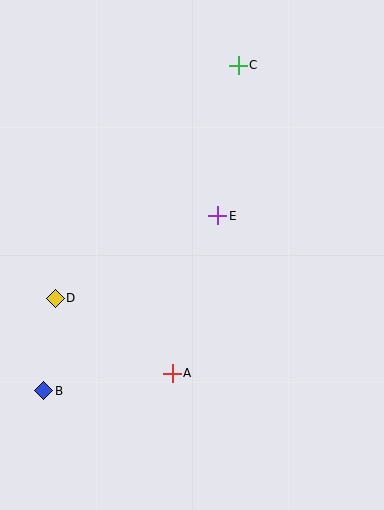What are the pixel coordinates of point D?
Point D is at (55, 298).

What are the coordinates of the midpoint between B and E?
The midpoint between B and E is at (131, 303).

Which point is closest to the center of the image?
Point E at (218, 216) is closest to the center.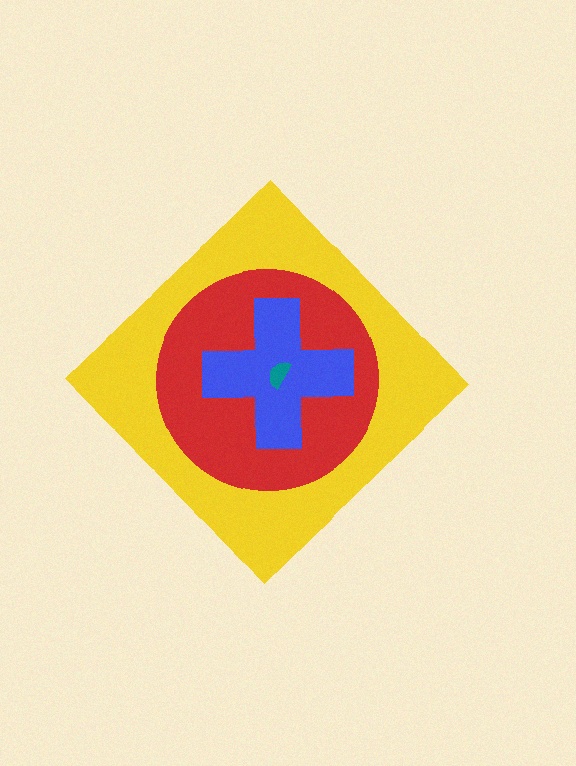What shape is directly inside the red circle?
The blue cross.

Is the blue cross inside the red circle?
Yes.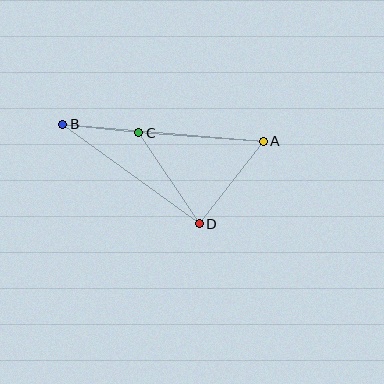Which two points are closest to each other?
Points B and C are closest to each other.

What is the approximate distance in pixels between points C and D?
The distance between C and D is approximately 109 pixels.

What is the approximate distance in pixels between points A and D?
The distance between A and D is approximately 104 pixels.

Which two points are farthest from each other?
Points A and B are farthest from each other.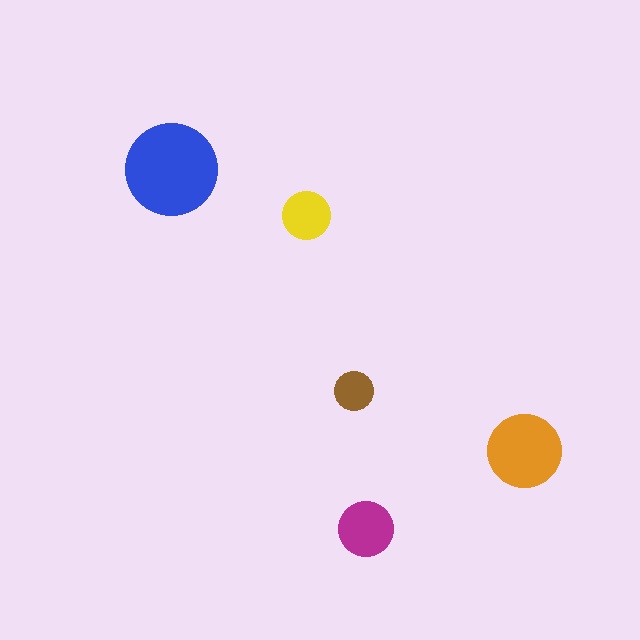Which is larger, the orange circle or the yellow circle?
The orange one.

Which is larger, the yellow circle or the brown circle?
The yellow one.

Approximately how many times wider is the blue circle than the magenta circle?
About 1.5 times wider.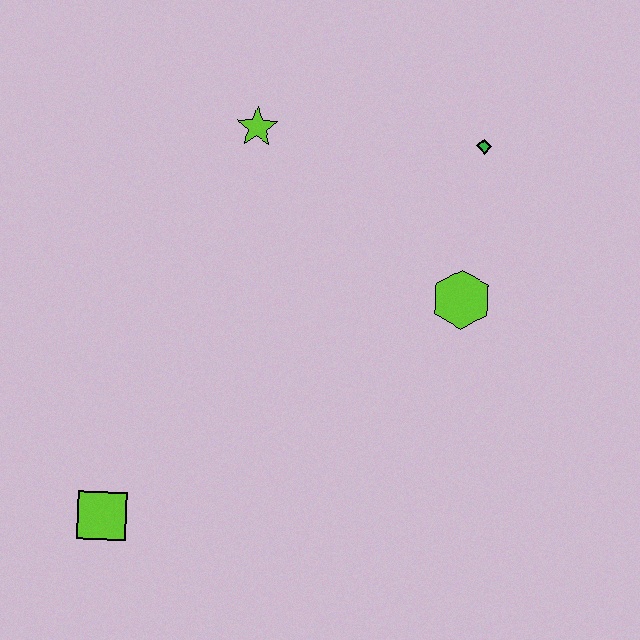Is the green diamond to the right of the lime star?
Yes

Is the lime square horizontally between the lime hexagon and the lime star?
No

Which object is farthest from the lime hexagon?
The lime square is farthest from the lime hexagon.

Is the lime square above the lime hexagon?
No